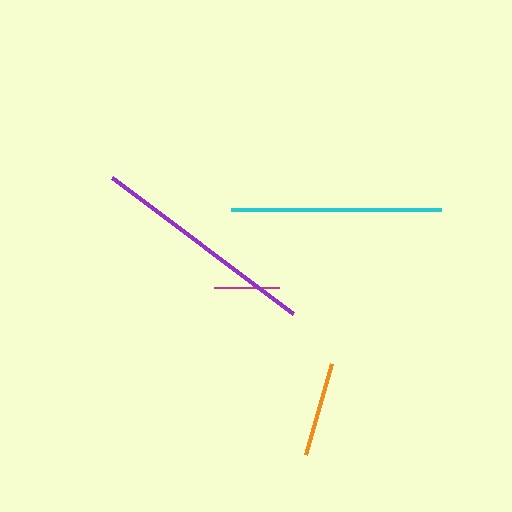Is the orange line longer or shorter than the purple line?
The purple line is longer than the orange line.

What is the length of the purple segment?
The purple segment is approximately 226 pixels long.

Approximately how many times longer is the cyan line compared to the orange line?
The cyan line is approximately 2.2 times the length of the orange line.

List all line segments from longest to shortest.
From longest to shortest: purple, cyan, orange, magenta.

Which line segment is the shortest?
The magenta line is the shortest at approximately 65 pixels.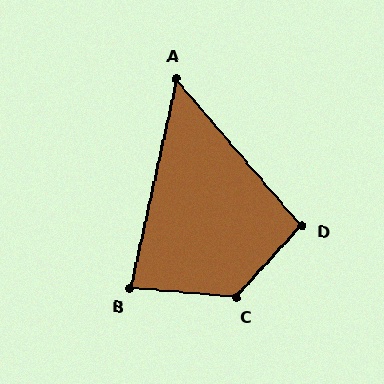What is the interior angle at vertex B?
Approximately 83 degrees (acute).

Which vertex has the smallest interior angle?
A, at approximately 53 degrees.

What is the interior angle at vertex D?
Approximately 97 degrees (obtuse).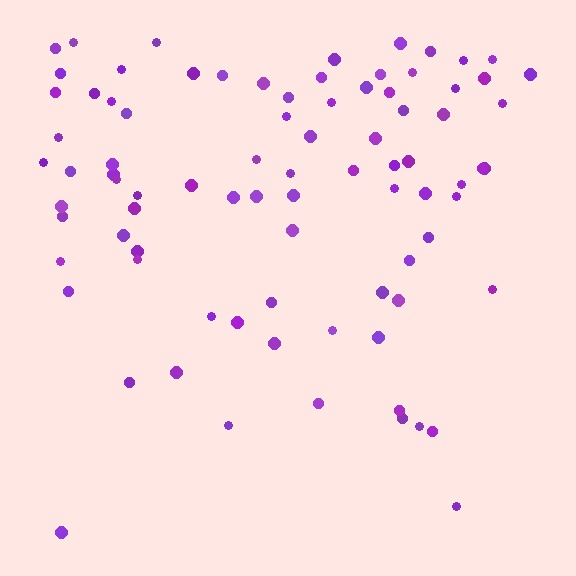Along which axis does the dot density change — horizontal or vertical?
Vertical.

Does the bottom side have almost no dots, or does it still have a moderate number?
Still a moderate number, just noticeably fewer than the top.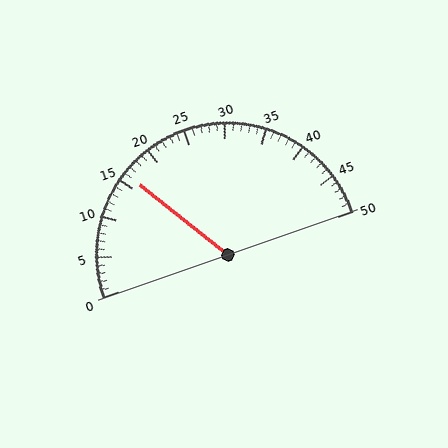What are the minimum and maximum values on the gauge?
The gauge ranges from 0 to 50.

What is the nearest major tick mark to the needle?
The nearest major tick mark is 15.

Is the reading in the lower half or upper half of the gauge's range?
The reading is in the lower half of the range (0 to 50).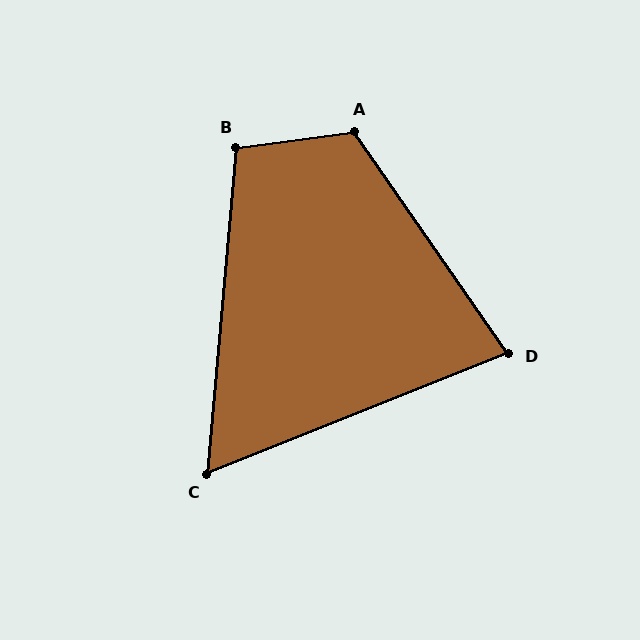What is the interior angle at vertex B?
Approximately 103 degrees (obtuse).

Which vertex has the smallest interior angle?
C, at approximately 63 degrees.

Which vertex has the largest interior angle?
A, at approximately 117 degrees.